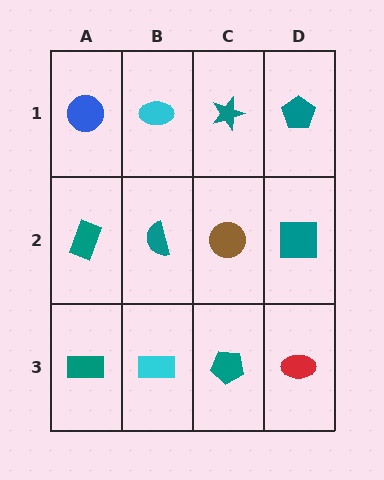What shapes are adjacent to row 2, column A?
A blue circle (row 1, column A), a teal rectangle (row 3, column A), a teal semicircle (row 2, column B).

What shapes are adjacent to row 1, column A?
A teal rectangle (row 2, column A), a cyan ellipse (row 1, column B).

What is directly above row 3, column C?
A brown circle.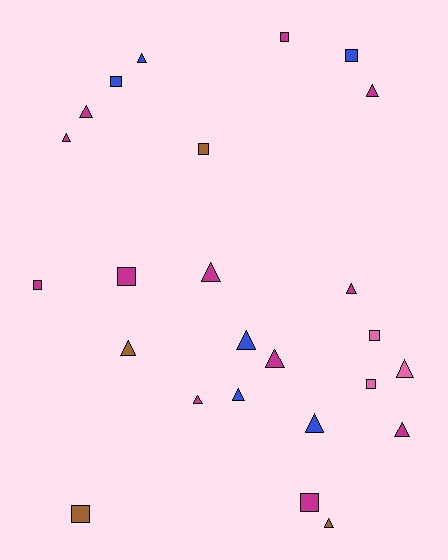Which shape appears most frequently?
Triangle, with 15 objects.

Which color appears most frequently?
Magenta, with 12 objects.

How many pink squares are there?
There are 2 pink squares.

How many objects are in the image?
There are 25 objects.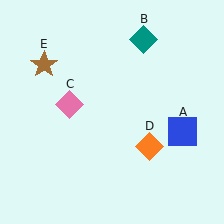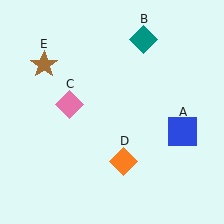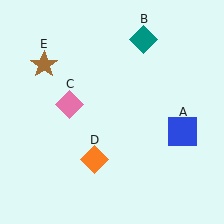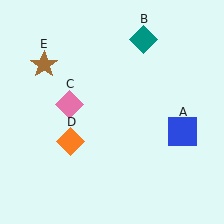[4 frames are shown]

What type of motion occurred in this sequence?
The orange diamond (object D) rotated clockwise around the center of the scene.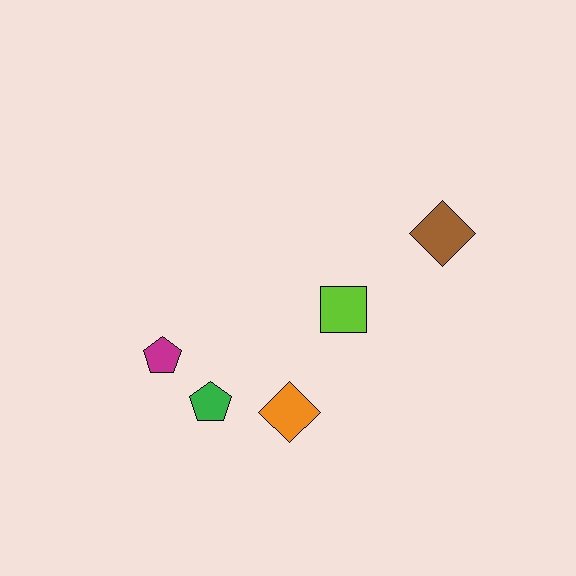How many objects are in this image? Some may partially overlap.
There are 5 objects.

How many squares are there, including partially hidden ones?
There is 1 square.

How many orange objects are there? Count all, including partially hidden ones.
There is 1 orange object.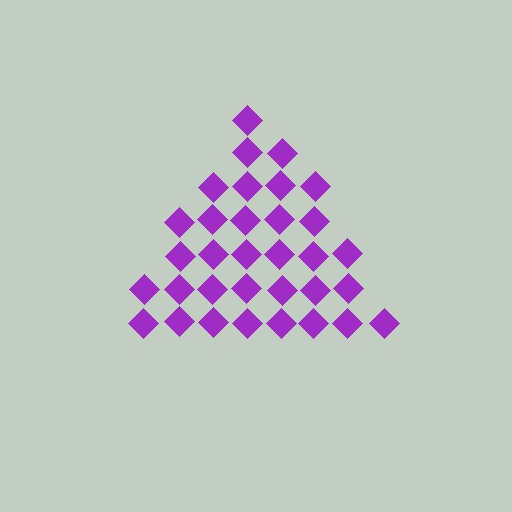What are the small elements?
The small elements are diamonds.